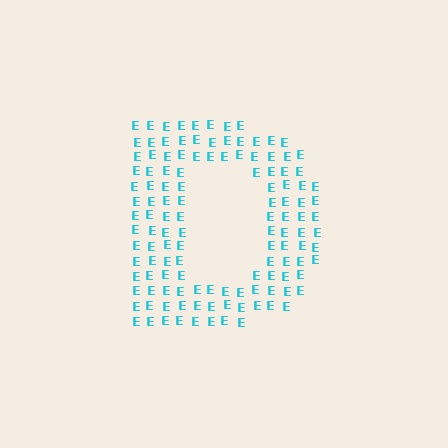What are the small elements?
The small elements are letter E's.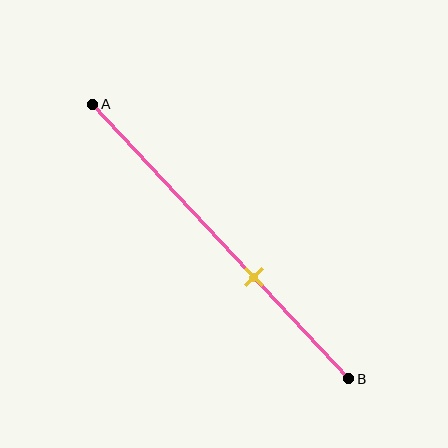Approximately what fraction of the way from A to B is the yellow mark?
The yellow mark is approximately 65% of the way from A to B.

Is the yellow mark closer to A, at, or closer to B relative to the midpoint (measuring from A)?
The yellow mark is closer to point B than the midpoint of segment AB.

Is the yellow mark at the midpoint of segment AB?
No, the mark is at about 65% from A, not at the 50% midpoint.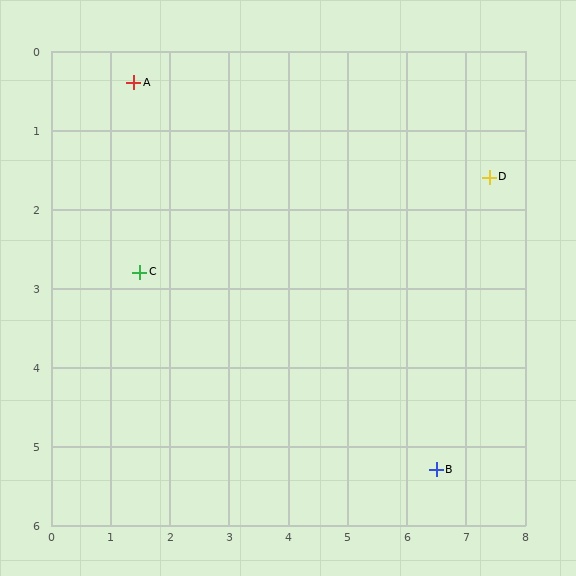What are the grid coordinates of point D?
Point D is at approximately (7.4, 1.6).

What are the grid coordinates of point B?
Point B is at approximately (6.5, 5.3).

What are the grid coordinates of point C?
Point C is at approximately (1.5, 2.8).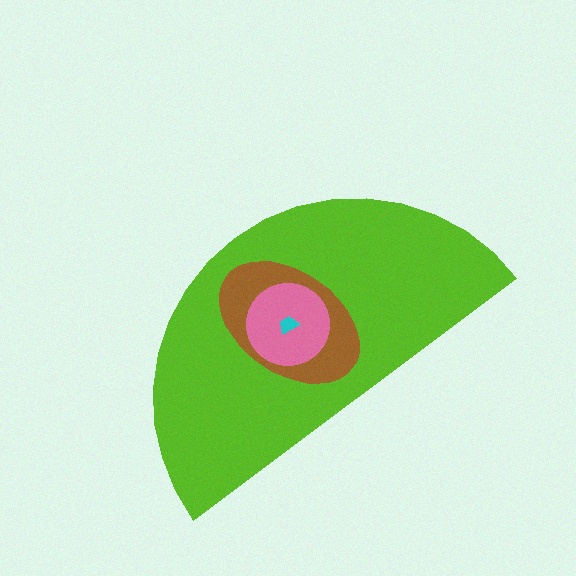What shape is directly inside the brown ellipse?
The pink circle.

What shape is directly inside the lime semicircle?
The brown ellipse.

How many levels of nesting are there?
4.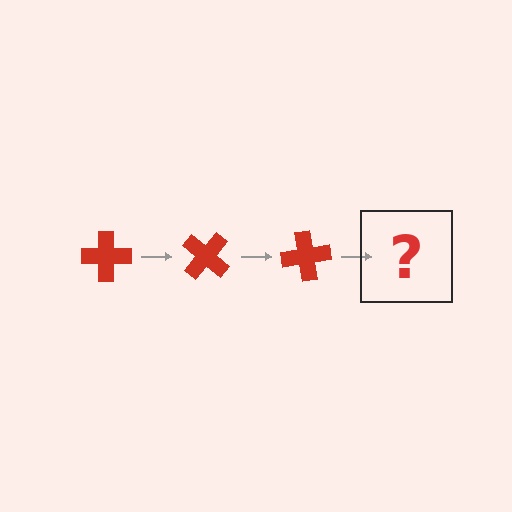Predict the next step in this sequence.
The next step is a red cross rotated 120 degrees.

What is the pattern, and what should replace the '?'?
The pattern is that the cross rotates 40 degrees each step. The '?' should be a red cross rotated 120 degrees.